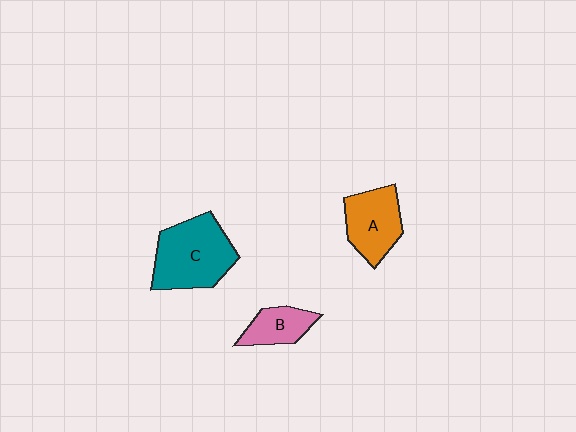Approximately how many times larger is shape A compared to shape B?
Approximately 1.5 times.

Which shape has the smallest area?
Shape B (pink).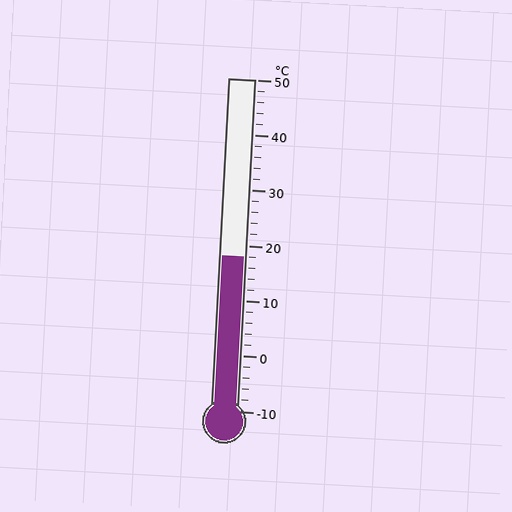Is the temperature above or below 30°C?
The temperature is below 30°C.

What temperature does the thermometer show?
The thermometer shows approximately 18°C.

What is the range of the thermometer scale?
The thermometer scale ranges from -10°C to 50°C.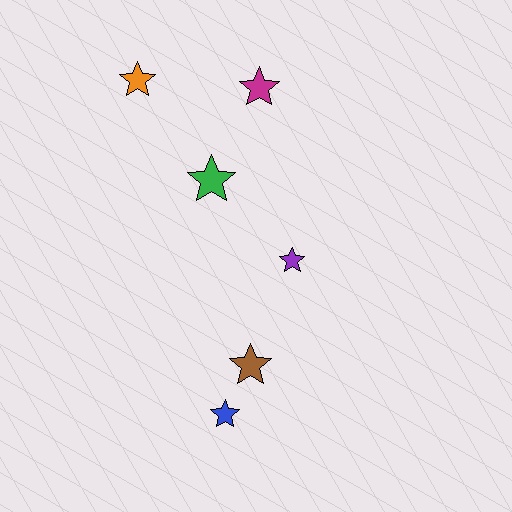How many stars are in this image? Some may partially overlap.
There are 6 stars.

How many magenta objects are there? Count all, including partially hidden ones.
There is 1 magenta object.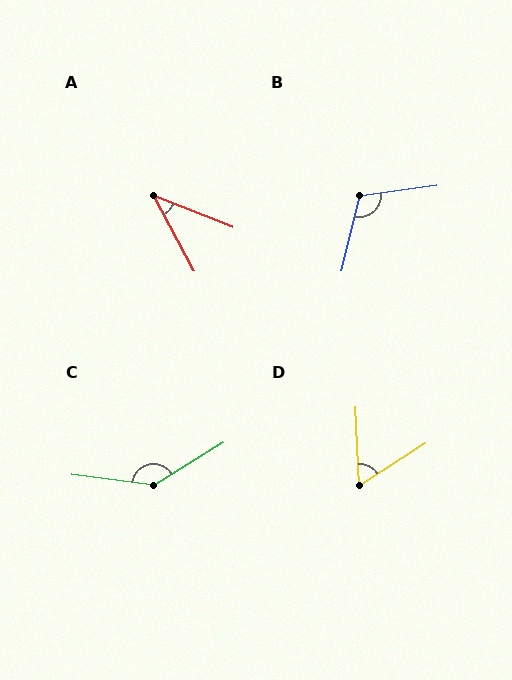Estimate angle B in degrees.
Approximately 112 degrees.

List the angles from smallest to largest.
A (40°), D (60°), B (112°), C (141°).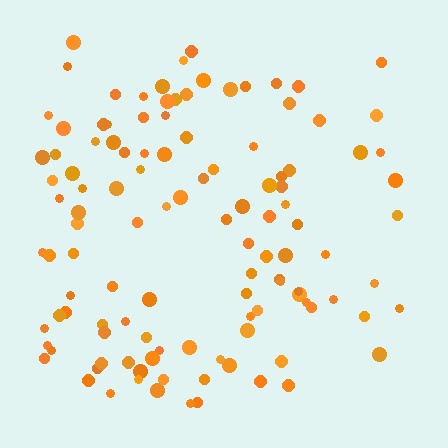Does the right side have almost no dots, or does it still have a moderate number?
Still a moderate number, just noticeably fewer than the left.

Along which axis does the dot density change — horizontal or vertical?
Horizontal.